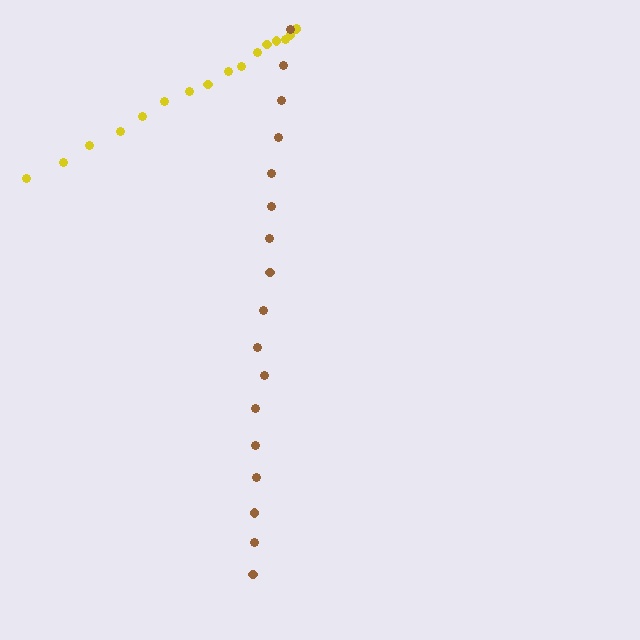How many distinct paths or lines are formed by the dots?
There are 2 distinct paths.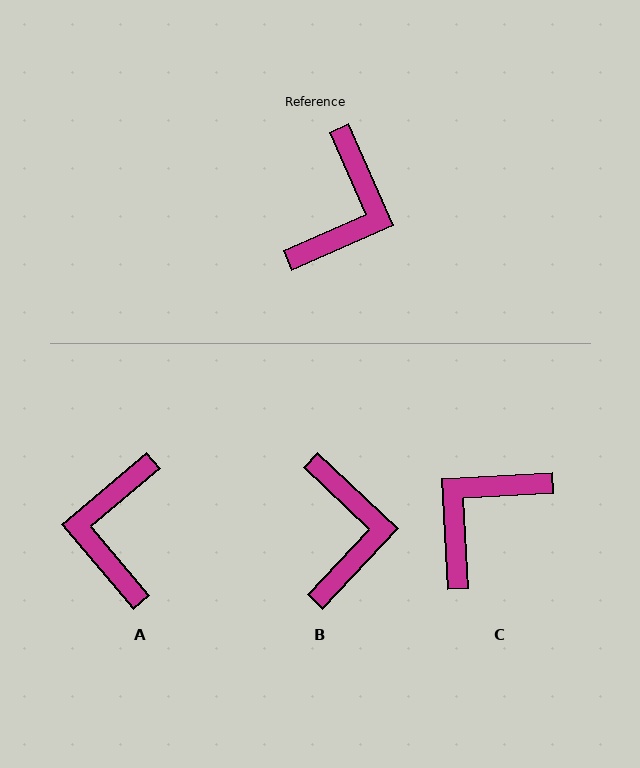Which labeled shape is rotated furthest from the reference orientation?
A, about 164 degrees away.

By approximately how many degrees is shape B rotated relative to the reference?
Approximately 23 degrees counter-clockwise.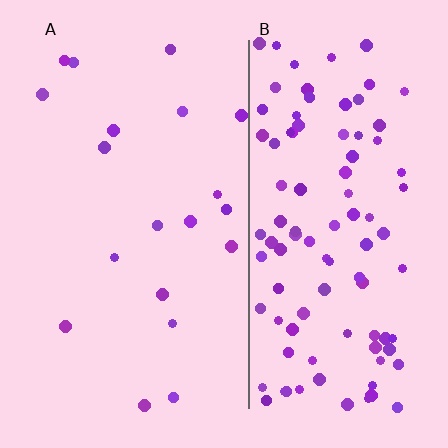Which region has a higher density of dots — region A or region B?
B (the right).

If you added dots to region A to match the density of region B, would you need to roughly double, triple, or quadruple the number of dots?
Approximately quadruple.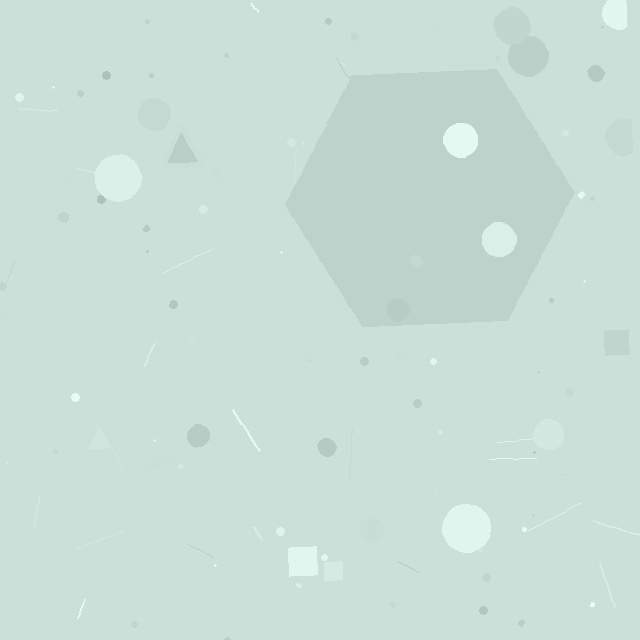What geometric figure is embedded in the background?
A hexagon is embedded in the background.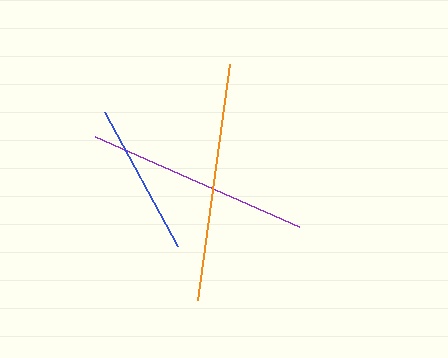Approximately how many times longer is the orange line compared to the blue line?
The orange line is approximately 1.6 times the length of the blue line.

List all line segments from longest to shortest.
From longest to shortest: orange, purple, blue.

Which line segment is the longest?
The orange line is the longest at approximately 238 pixels.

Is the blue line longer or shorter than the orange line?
The orange line is longer than the blue line.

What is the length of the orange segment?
The orange segment is approximately 238 pixels long.